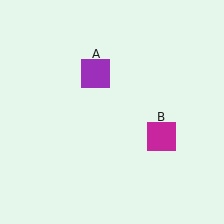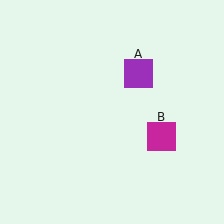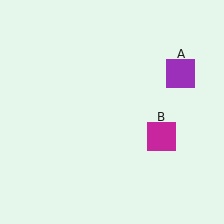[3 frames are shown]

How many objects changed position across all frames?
1 object changed position: purple square (object A).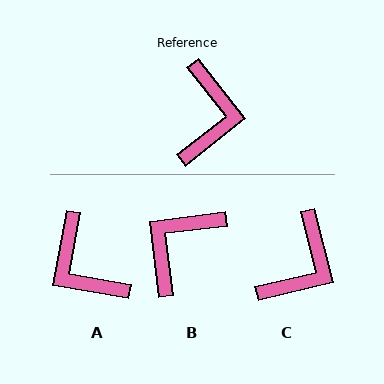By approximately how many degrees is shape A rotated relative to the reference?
Approximately 138 degrees clockwise.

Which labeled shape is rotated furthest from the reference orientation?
B, about 149 degrees away.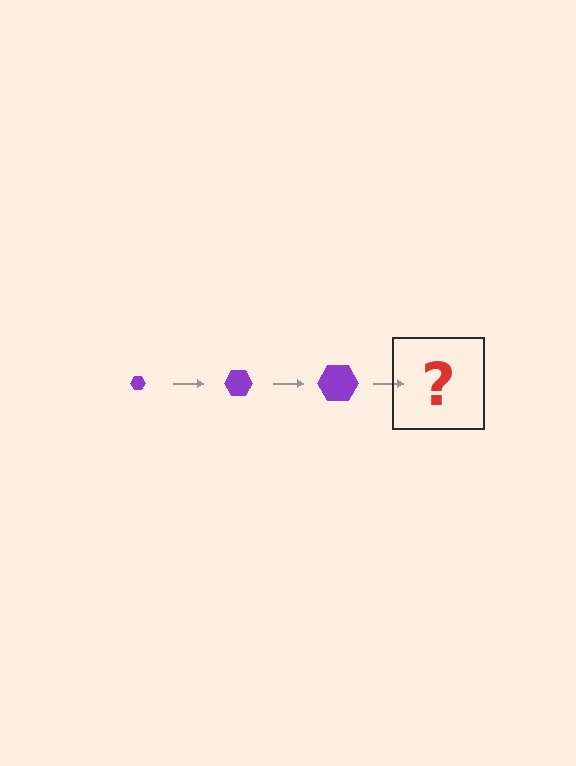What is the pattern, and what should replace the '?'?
The pattern is that the hexagon gets progressively larger each step. The '?' should be a purple hexagon, larger than the previous one.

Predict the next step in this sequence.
The next step is a purple hexagon, larger than the previous one.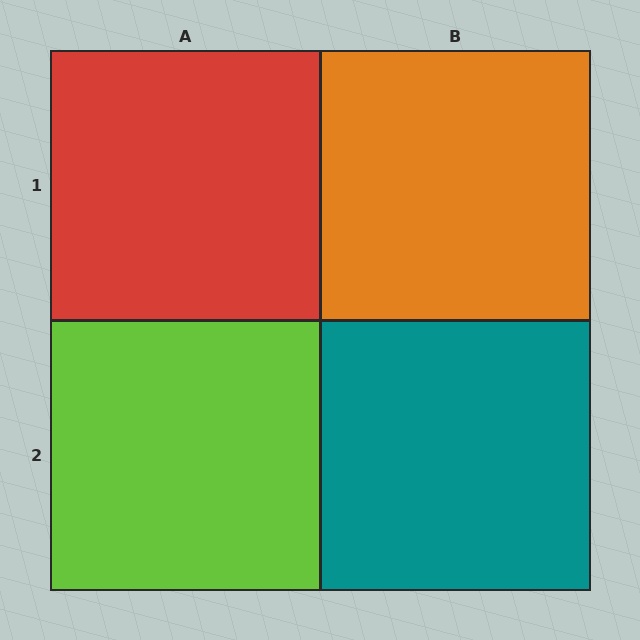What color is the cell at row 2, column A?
Lime.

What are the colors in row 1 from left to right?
Red, orange.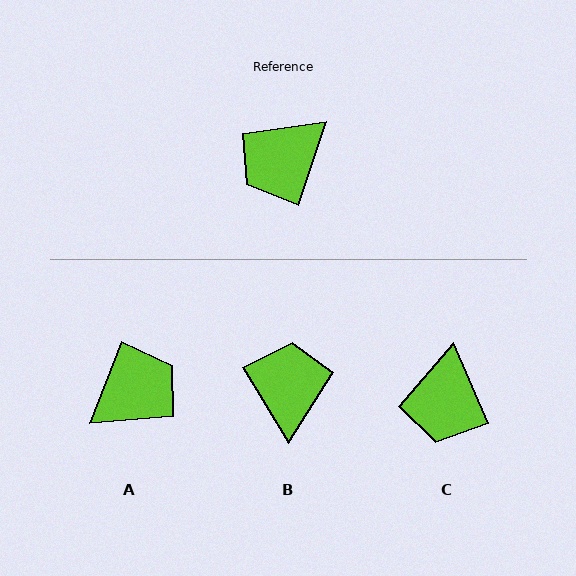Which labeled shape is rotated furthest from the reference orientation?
A, about 177 degrees away.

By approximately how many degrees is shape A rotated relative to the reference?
Approximately 177 degrees counter-clockwise.